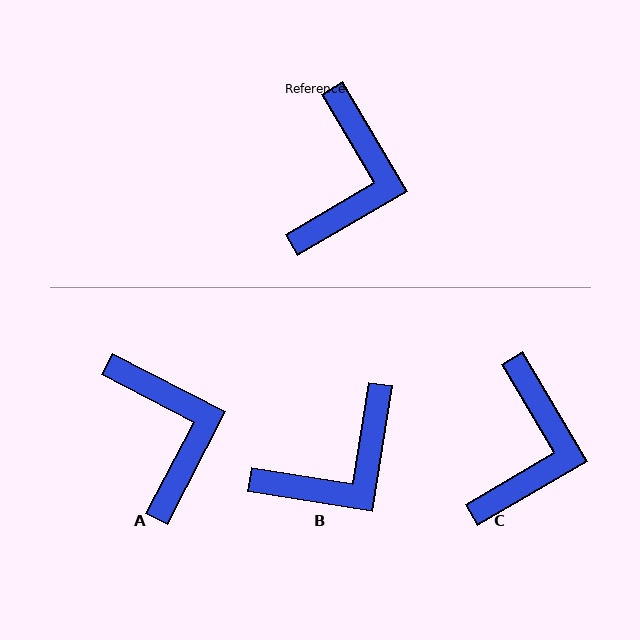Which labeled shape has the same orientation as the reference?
C.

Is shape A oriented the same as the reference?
No, it is off by about 32 degrees.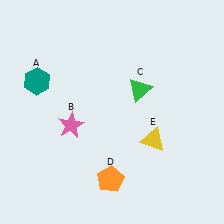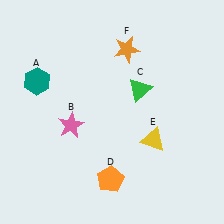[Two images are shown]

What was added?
An orange star (F) was added in Image 2.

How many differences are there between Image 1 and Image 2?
There is 1 difference between the two images.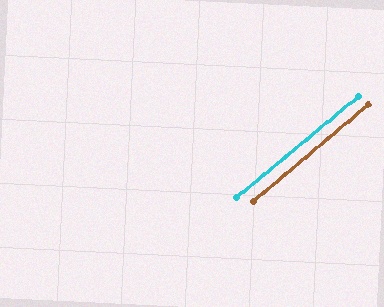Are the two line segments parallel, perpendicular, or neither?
Parallel — their directions differ by only 0.4°.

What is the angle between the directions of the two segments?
Approximately 0 degrees.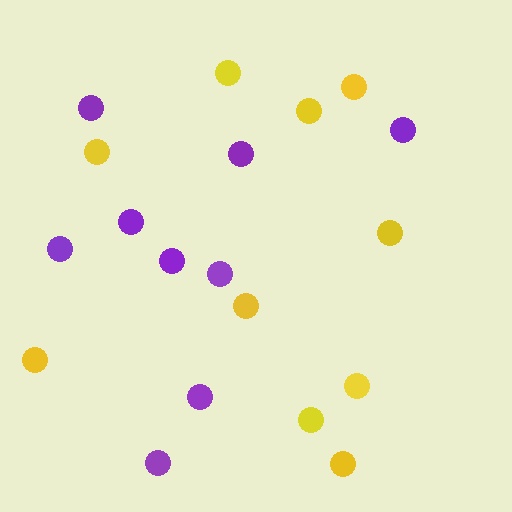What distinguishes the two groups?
There are 2 groups: one group of yellow circles (10) and one group of purple circles (9).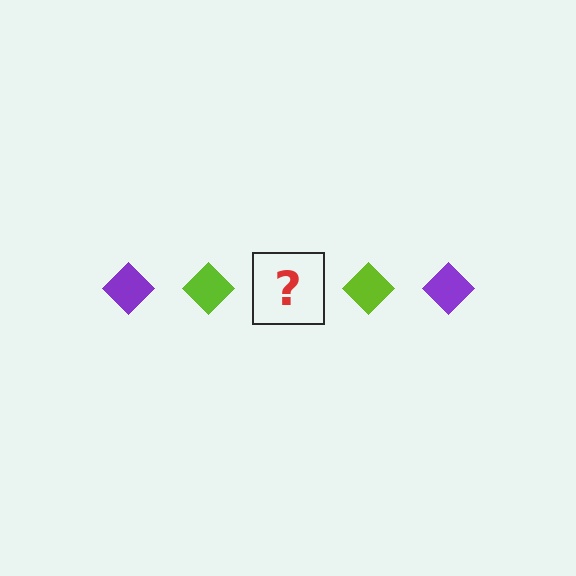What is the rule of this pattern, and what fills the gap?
The rule is that the pattern cycles through purple, lime diamonds. The gap should be filled with a purple diamond.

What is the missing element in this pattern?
The missing element is a purple diamond.